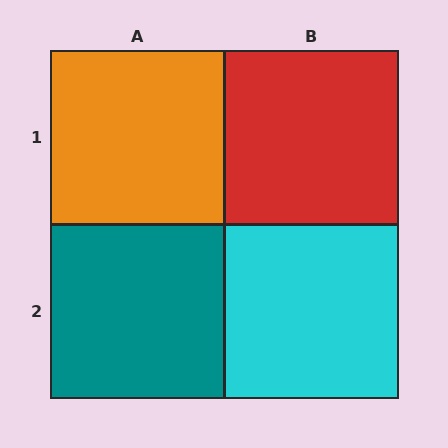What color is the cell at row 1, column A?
Orange.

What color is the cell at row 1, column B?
Red.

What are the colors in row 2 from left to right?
Teal, cyan.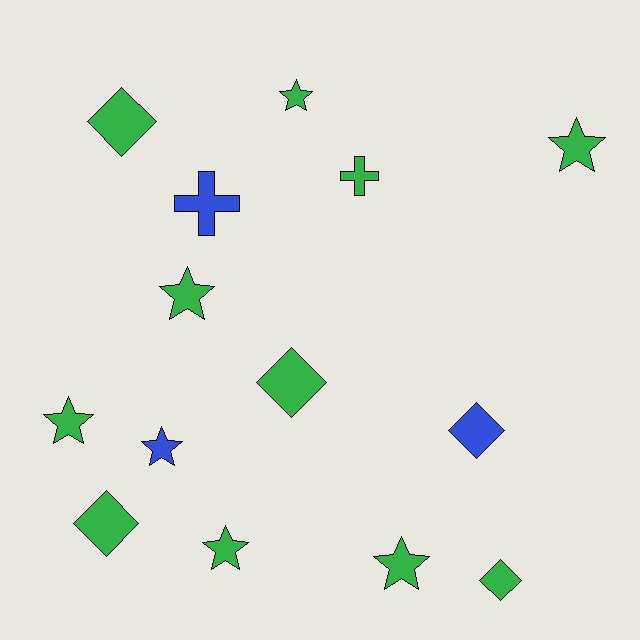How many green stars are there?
There are 6 green stars.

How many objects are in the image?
There are 14 objects.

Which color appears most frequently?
Green, with 11 objects.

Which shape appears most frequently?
Star, with 7 objects.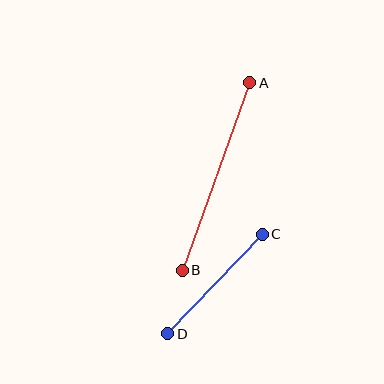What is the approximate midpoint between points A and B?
The midpoint is at approximately (216, 177) pixels.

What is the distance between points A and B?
The distance is approximately 199 pixels.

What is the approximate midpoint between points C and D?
The midpoint is at approximately (215, 284) pixels.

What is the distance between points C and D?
The distance is approximately 138 pixels.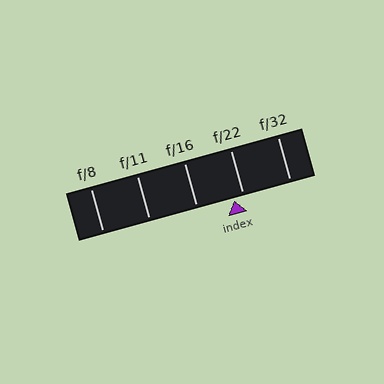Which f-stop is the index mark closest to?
The index mark is closest to f/22.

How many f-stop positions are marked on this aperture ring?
There are 5 f-stop positions marked.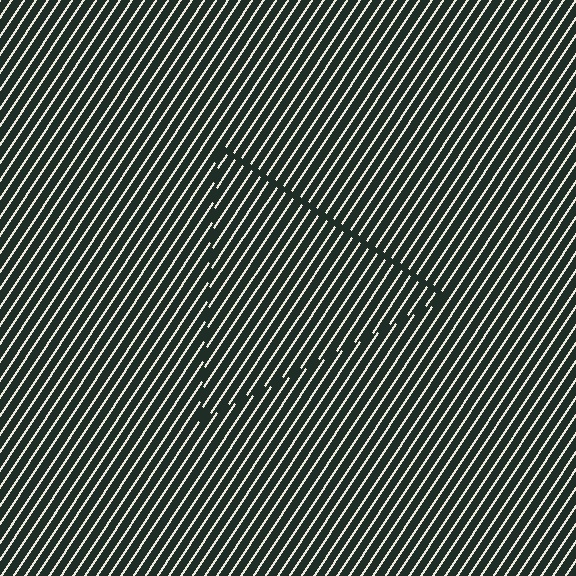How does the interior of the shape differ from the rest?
The interior of the shape contains the same grating, shifted by half a period — the contour is defined by the phase discontinuity where line-ends from the inner and outer gratings abut.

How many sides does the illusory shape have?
3 sides — the line-ends trace a triangle.